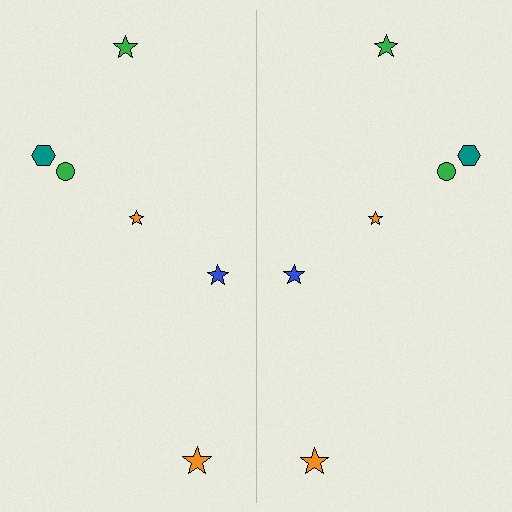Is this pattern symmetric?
Yes, this pattern has bilateral (reflection) symmetry.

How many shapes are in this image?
There are 12 shapes in this image.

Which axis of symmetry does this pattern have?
The pattern has a vertical axis of symmetry running through the center of the image.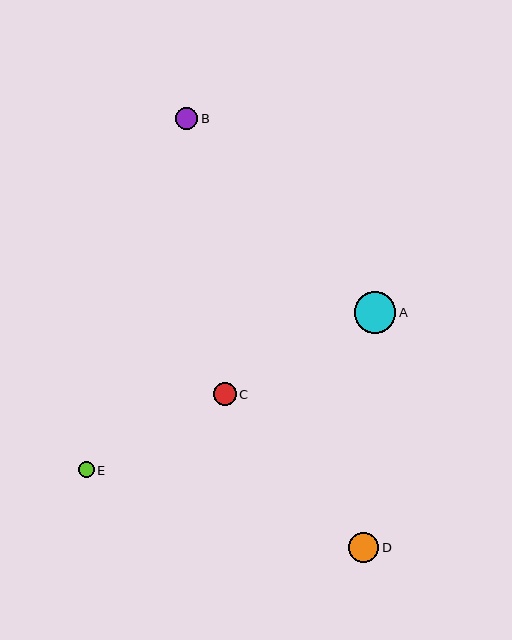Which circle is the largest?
Circle A is the largest with a size of approximately 42 pixels.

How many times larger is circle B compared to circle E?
Circle B is approximately 1.3 times the size of circle E.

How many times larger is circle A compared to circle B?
Circle A is approximately 1.9 times the size of circle B.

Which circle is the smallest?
Circle E is the smallest with a size of approximately 16 pixels.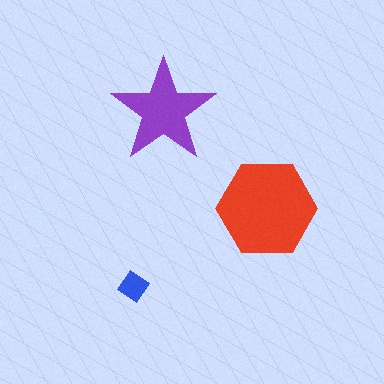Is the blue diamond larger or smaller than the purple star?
Smaller.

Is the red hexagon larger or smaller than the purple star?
Larger.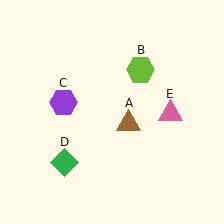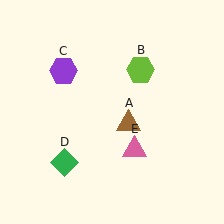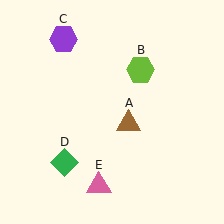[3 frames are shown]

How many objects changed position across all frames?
2 objects changed position: purple hexagon (object C), pink triangle (object E).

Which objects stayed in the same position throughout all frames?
Brown triangle (object A) and lime hexagon (object B) and green diamond (object D) remained stationary.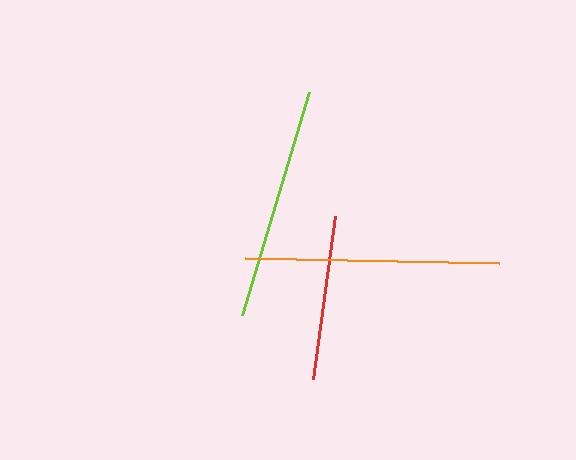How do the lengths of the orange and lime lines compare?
The orange and lime lines are approximately the same length.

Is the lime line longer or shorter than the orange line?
The orange line is longer than the lime line.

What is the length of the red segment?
The red segment is approximately 164 pixels long.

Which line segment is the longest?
The orange line is the longest at approximately 254 pixels.